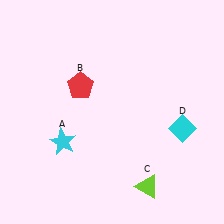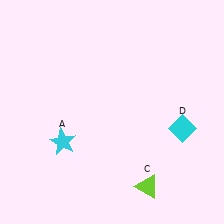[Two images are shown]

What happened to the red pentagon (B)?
The red pentagon (B) was removed in Image 2. It was in the top-left area of Image 1.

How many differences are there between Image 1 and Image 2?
There is 1 difference between the two images.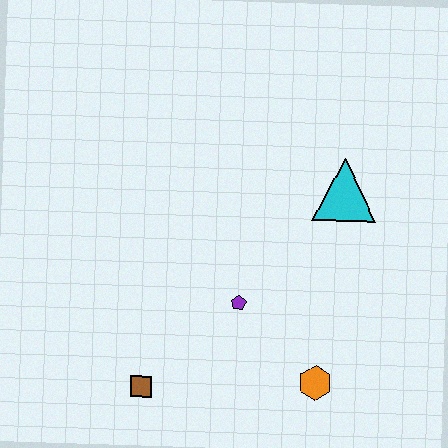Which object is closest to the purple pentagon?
The orange hexagon is closest to the purple pentagon.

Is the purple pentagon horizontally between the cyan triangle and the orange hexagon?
No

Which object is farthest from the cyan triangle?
The brown square is farthest from the cyan triangle.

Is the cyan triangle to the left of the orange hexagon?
No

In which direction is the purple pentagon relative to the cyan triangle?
The purple pentagon is below the cyan triangle.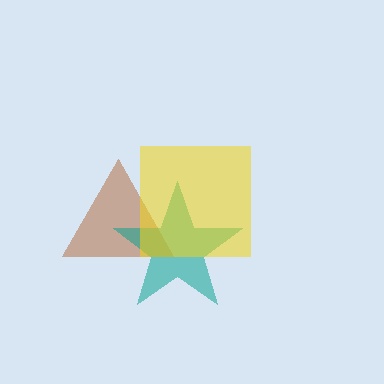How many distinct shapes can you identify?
There are 3 distinct shapes: a brown triangle, a teal star, a yellow square.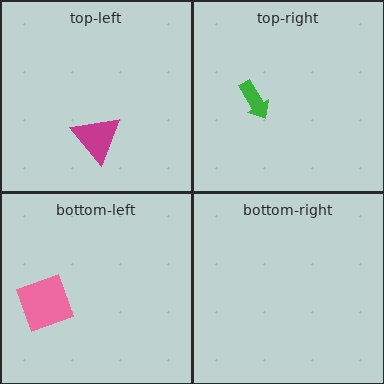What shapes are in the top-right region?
The green arrow.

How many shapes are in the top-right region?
1.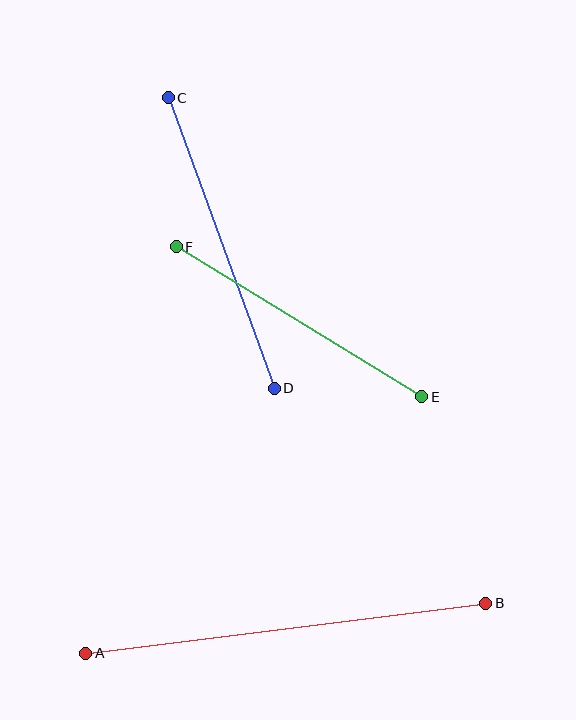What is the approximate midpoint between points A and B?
The midpoint is at approximately (286, 628) pixels.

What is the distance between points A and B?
The distance is approximately 403 pixels.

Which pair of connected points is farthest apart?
Points A and B are farthest apart.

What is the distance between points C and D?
The distance is approximately 309 pixels.